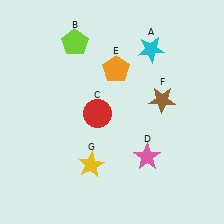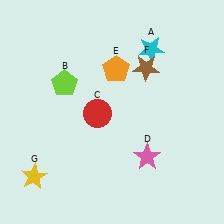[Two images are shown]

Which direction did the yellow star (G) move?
The yellow star (G) moved left.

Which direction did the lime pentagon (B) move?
The lime pentagon (B) moved down.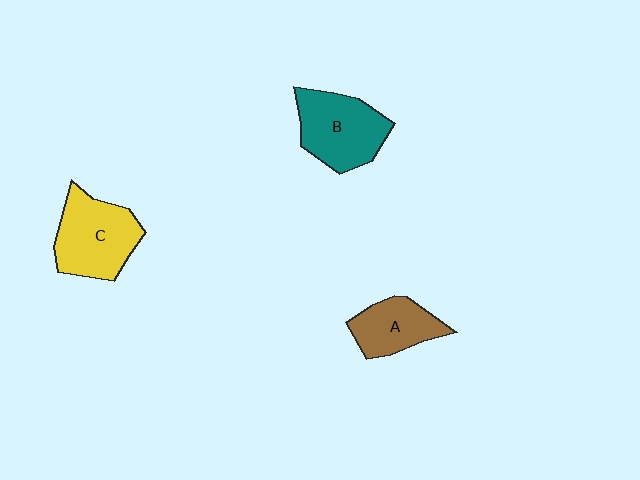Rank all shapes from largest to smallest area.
From largest to smallest: C (yellow), B (teal), A (brown).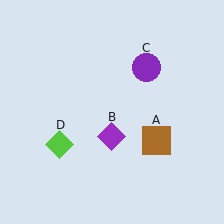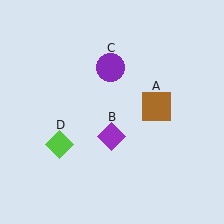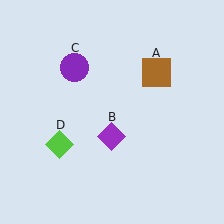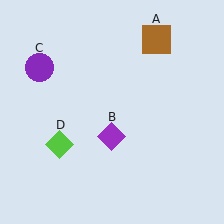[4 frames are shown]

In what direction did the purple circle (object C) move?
The purple circle (object C) moved left.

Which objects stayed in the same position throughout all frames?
Purple diamond (object B) and lime diamond (object D) remained stationary.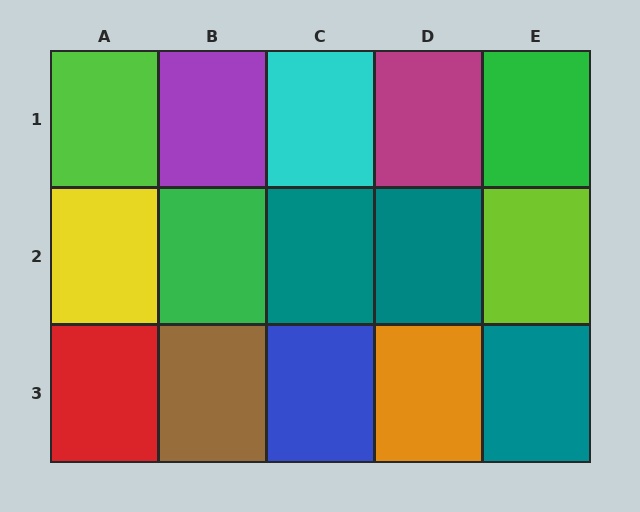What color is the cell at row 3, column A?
Red.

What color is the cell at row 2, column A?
Yellow.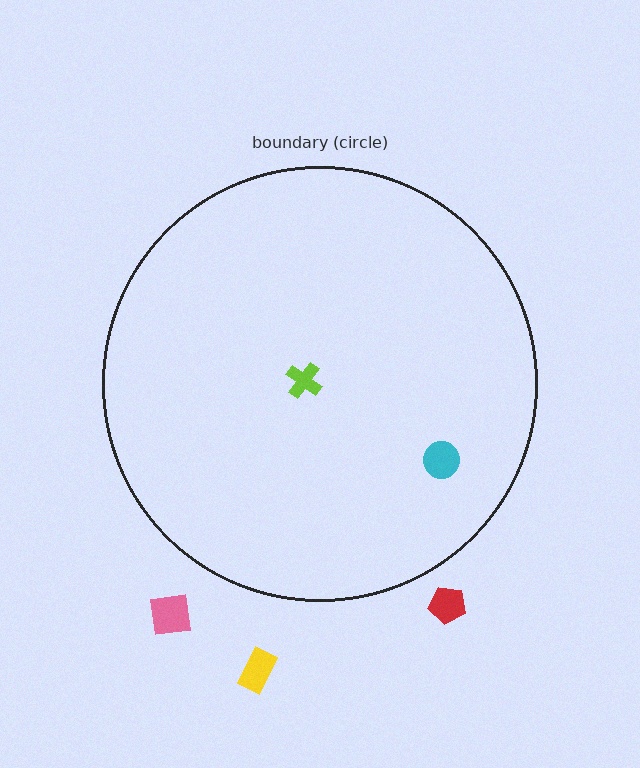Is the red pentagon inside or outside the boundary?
Outside.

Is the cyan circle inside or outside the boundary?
Inside.